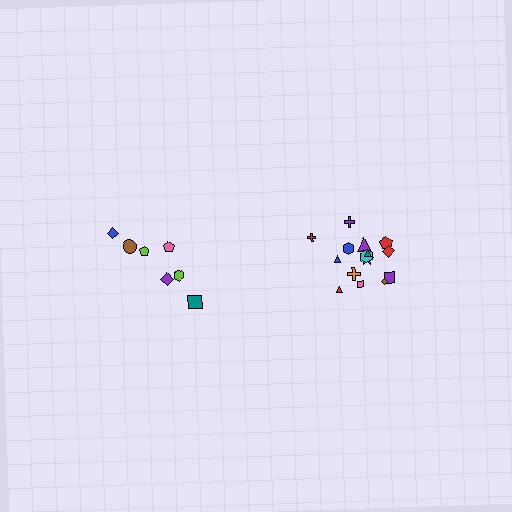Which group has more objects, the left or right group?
The right group.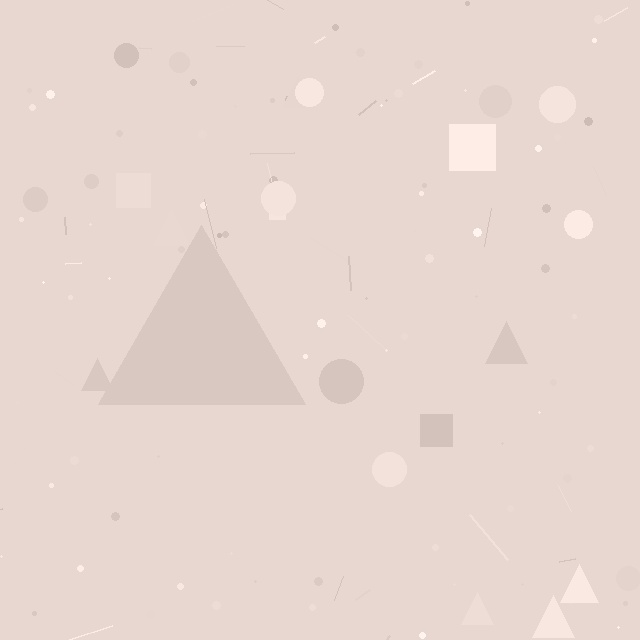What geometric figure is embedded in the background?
A triangle is embedded in the background.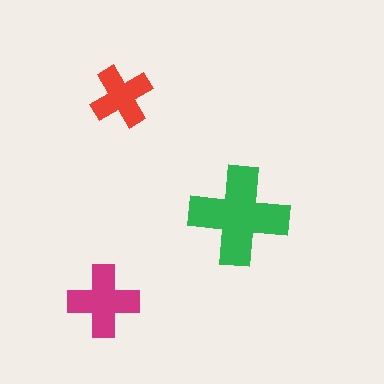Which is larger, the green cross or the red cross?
The green one.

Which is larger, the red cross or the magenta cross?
The magenta one.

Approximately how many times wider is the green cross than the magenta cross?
About 1.5 times wider.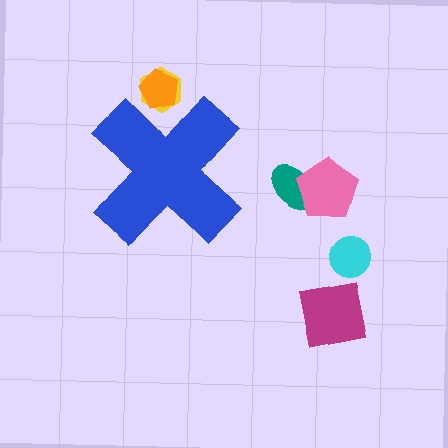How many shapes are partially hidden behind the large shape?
2 shapes are partially hidden.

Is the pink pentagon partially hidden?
No, the pink pentagon is fully visible.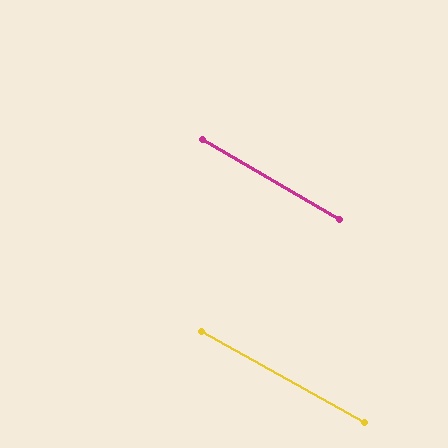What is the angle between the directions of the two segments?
Approximately 1 degree.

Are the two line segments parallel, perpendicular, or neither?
Parallel — their directions differ by only 1.0°.